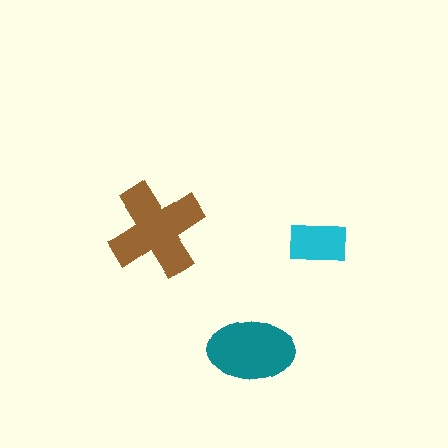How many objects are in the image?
There are 3 objects in the image.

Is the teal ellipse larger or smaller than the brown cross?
Smaller.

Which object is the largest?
The brown cross.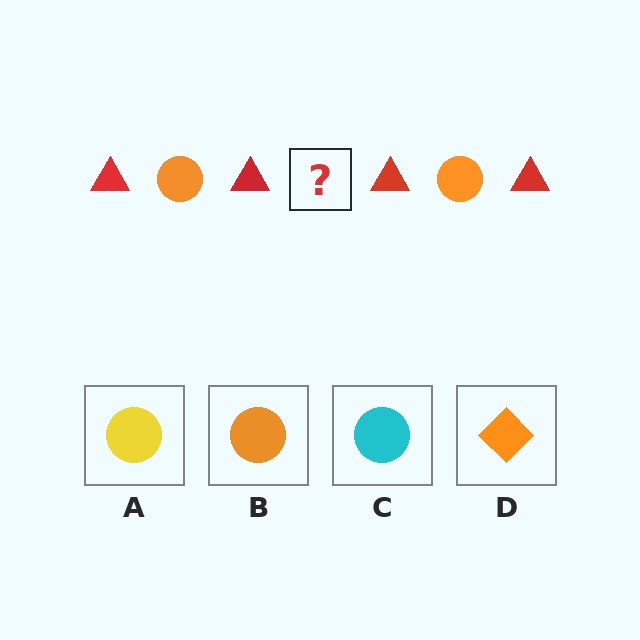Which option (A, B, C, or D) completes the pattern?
B.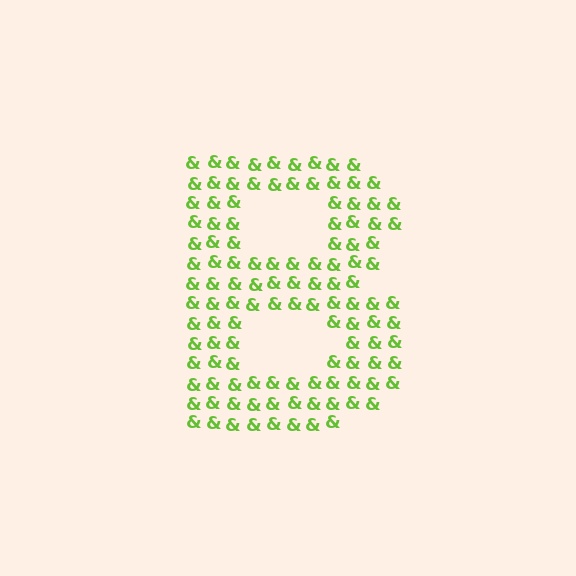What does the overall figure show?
The overall figure shows the letter B.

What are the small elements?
The small elements are ampersands.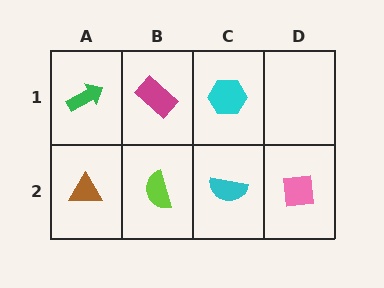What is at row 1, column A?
A green arrow.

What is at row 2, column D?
A pink square.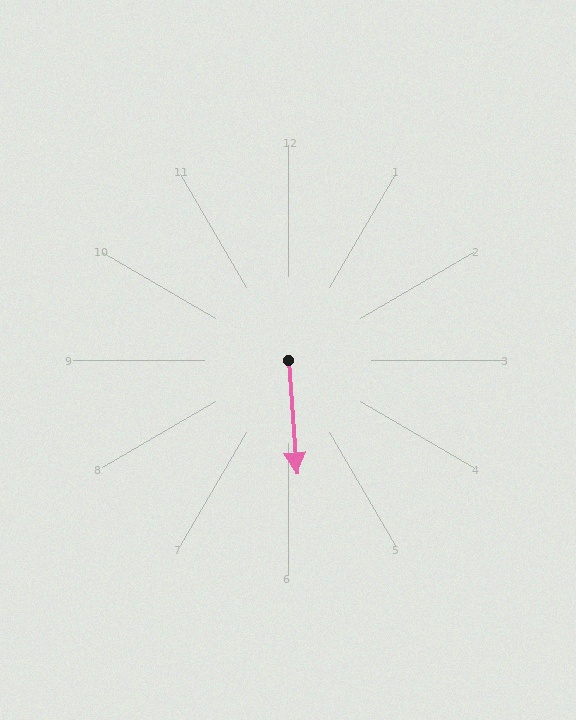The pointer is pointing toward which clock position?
Roughly 6 o'clock.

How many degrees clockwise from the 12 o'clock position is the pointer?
Approximately 176 degrees.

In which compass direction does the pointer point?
South.